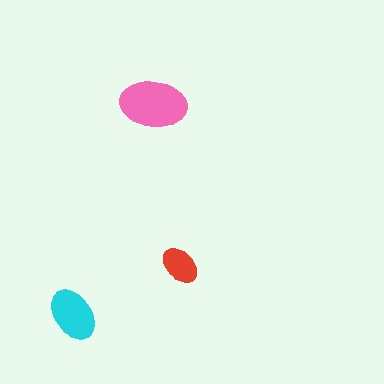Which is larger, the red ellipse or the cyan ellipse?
The cyan one.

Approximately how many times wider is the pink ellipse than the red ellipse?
About 1.5 times wider.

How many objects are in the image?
There are 3 objects in the image.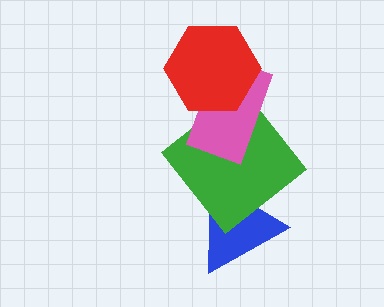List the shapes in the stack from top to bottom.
From top to bottom: the red hexagon, the pink rectangle, the green diamond, the blue triangle.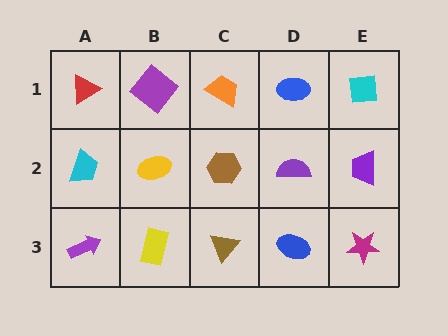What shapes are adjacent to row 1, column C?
A brown hexagon (row 2, column C), a purple diamond (row 1, column B), a blue ellipse (row 1, column D).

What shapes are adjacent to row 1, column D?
A purple semicircle (row 2, column D), an orange trapezoid (row 1, column C), a cyan square (row 1, column E).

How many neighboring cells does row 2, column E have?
3.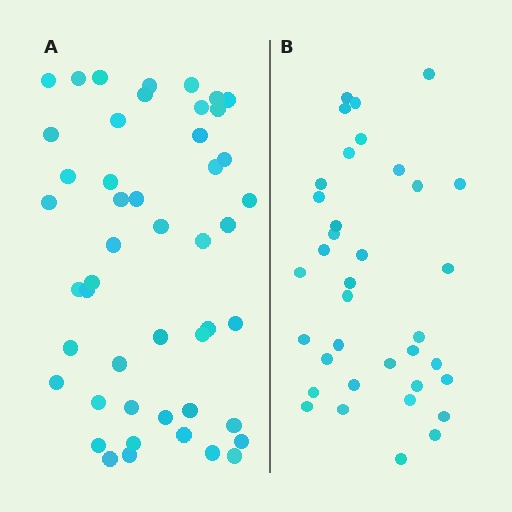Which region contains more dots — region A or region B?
Region A (the left region) has more dots.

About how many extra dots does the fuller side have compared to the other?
Region A has roughly 12 or so more dots than region B.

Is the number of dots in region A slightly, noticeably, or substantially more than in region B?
Region A has noticeably more, but not dramatically so. The ratio is roughly 1.3 to 1.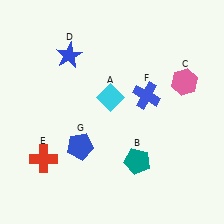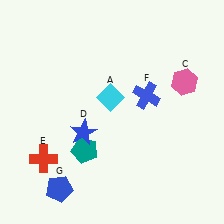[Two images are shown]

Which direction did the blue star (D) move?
The blue star (D) moved down.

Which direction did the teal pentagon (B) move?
The teal pentagon (B) moved left.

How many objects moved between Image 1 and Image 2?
3 objects moved between the two images.